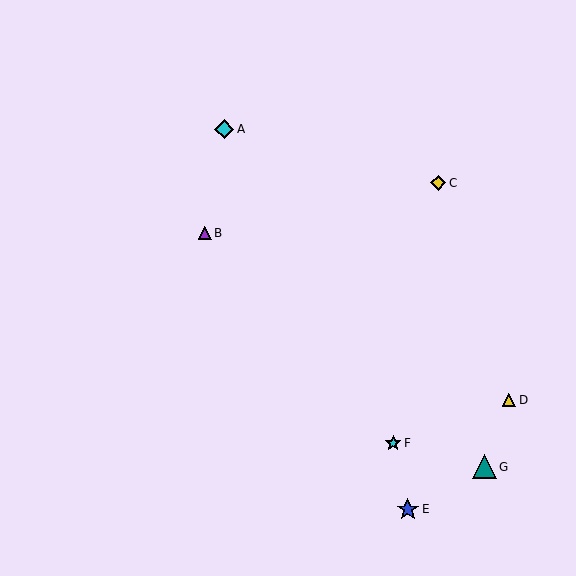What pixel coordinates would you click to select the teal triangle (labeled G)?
Click at (485, 467) to select the teal triangle G.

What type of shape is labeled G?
Shape G is a teal triangle.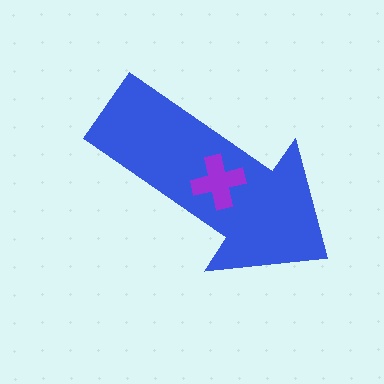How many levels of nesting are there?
2.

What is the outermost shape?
The blue arrow.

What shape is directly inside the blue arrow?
The purple cross.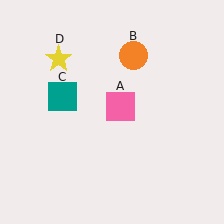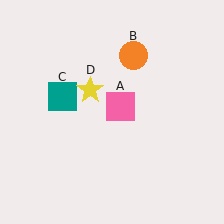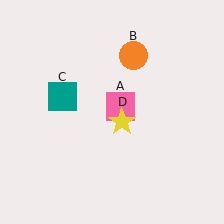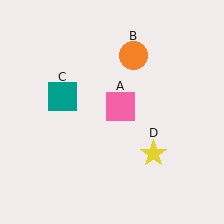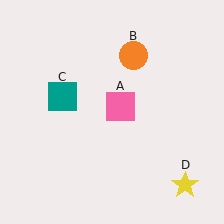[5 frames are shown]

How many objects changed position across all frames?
1 object changed position: yellow star (object D).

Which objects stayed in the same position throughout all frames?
Pink square (object A) and orange circle (object B) and teal square (object C) remained stationary.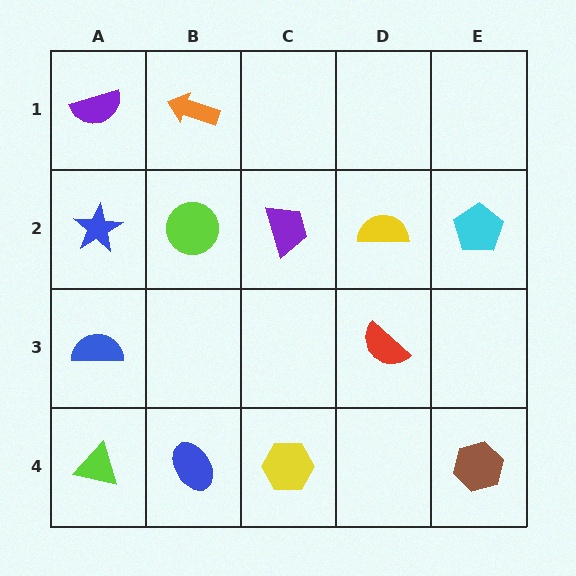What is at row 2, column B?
A lime circle.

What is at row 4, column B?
A blue ellipse.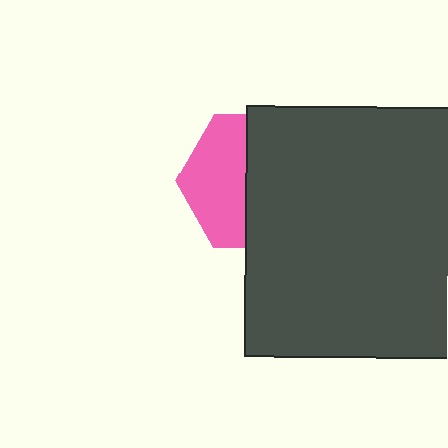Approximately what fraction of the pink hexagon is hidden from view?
Roughly 56% of the pink hexagon is hidden behind the dark gray square.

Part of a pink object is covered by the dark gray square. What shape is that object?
It is a hexagon.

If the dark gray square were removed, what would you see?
You would see the complete pink hexagon.